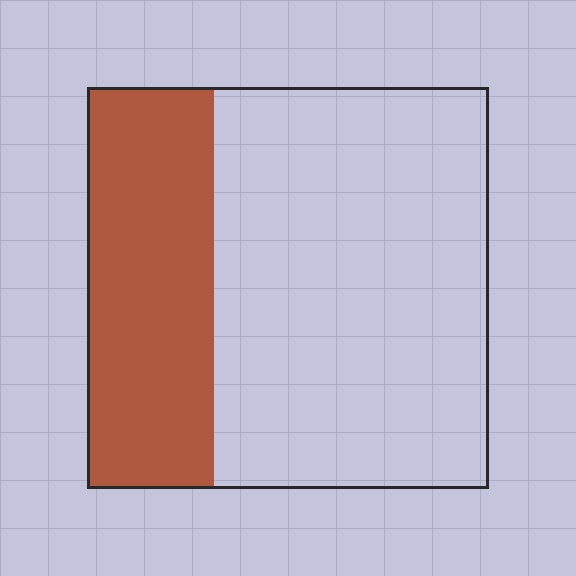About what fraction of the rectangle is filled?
About one third (1/3).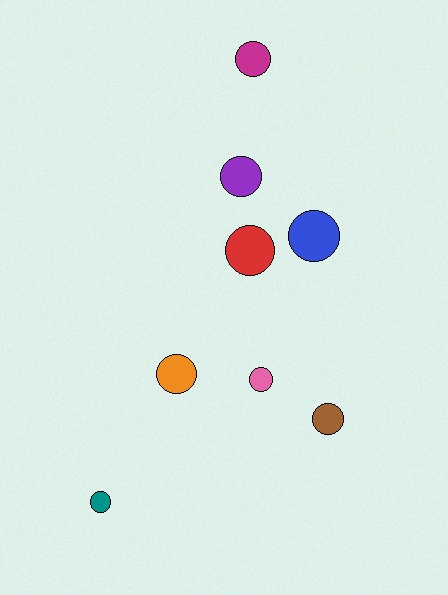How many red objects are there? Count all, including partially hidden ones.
There is 1 red object.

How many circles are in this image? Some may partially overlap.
There are 8 circles.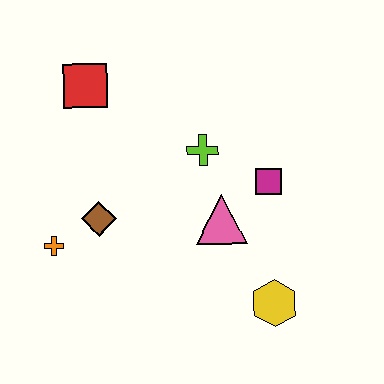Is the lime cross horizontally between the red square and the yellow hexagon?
Yes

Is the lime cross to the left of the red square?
No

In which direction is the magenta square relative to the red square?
The magenta square is to the right of the red square.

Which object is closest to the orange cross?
The brown diamond is closest to the orange cross.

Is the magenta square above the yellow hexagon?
Yes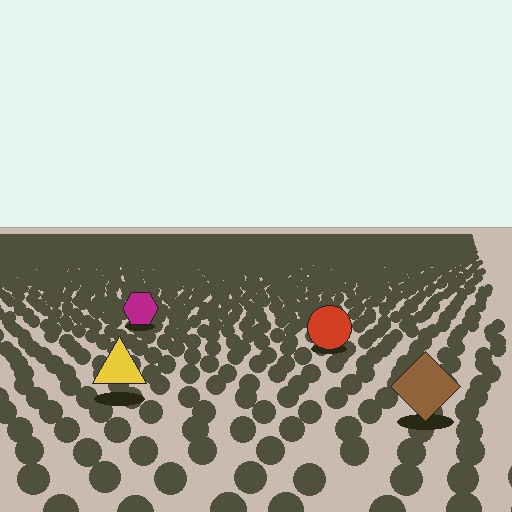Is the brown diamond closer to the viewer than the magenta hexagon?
Yes. The brown diamond is closer — you can tell from the texture gradient: the ground texture is coarser near it.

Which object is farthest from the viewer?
The magenta hexagon is farthest from the viewer. It appears smaller and the ground texture around it is denser.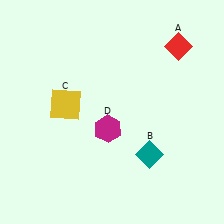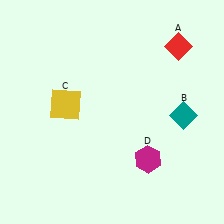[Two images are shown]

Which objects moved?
The objects that moved are: the teal diamond (B), the magenta hexagon (D).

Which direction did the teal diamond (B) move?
The teal diamond (B) moved up.